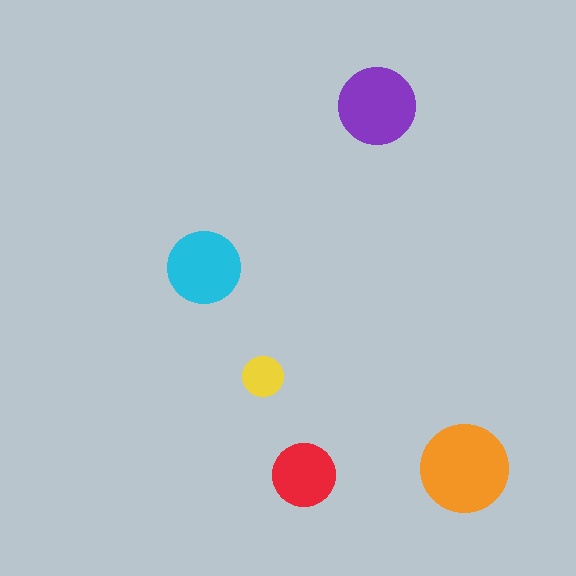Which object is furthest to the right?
The orange circle is rightmost.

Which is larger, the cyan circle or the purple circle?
The purple one.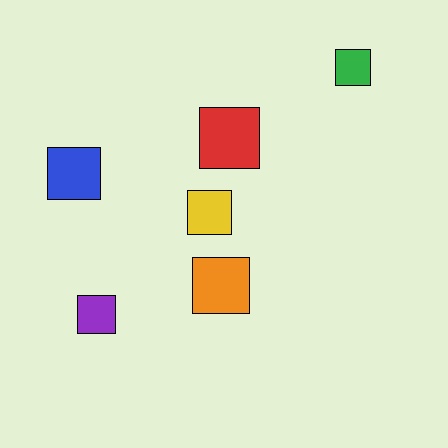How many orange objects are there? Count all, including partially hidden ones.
There is 1 orange object.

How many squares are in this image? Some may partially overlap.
There are 6 squares.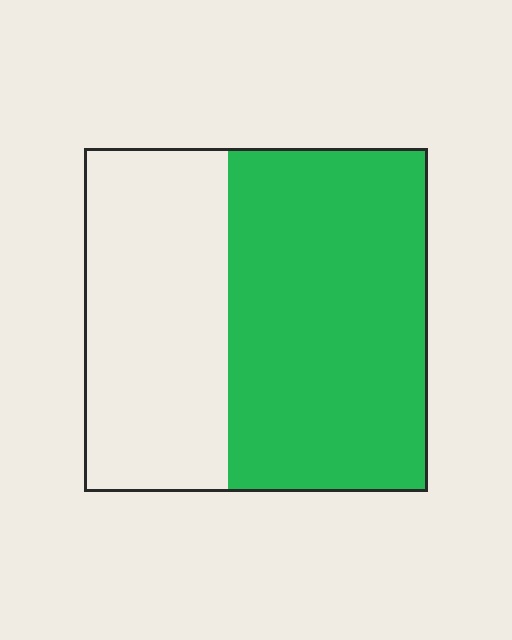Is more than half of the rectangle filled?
Yes.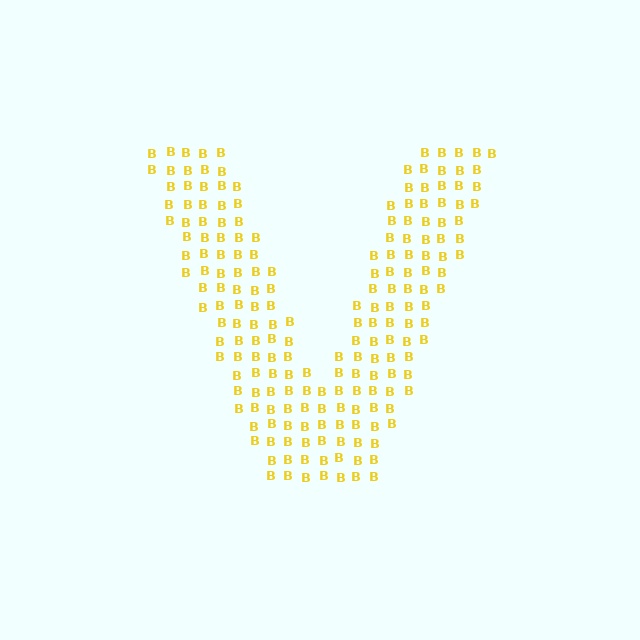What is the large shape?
The large shape is the letter V.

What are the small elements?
The small elements are letter B's.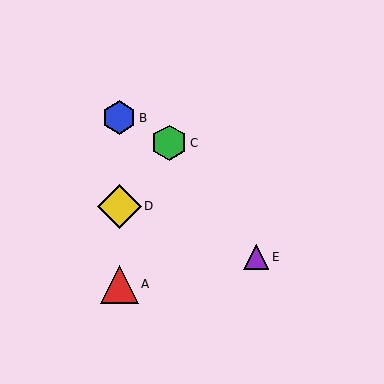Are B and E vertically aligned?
No, B is at x≈119 and E is at x≈256.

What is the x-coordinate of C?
Object C is at x≈169.